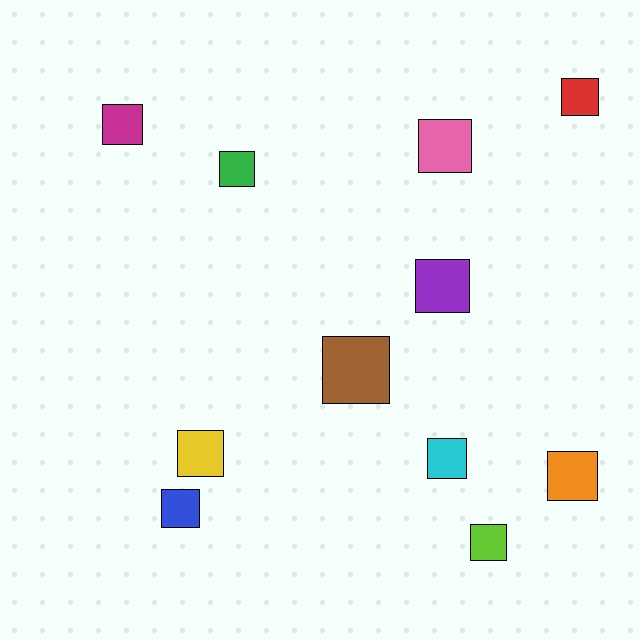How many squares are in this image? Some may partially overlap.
There are 11 squares.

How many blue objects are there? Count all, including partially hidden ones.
There is 1 blue object.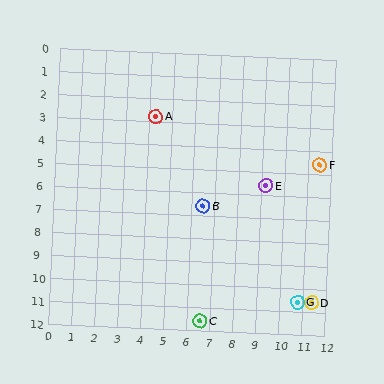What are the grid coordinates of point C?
Point C is at approximately (6.6, 11.6).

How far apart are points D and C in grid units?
Points D and C are about 4.9 grid units apart.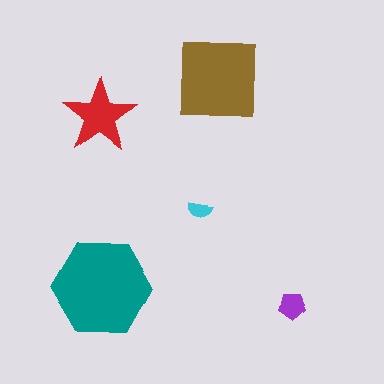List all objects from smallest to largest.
The cyan semicircle, the purple pentagon, the red star, the brown square, the teal hexagon.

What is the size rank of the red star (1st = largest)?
3rd.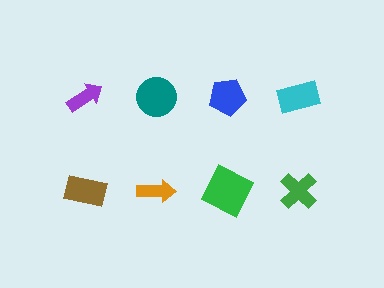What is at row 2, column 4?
A green cross.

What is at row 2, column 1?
A brown rectangle.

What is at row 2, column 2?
An orange arrow.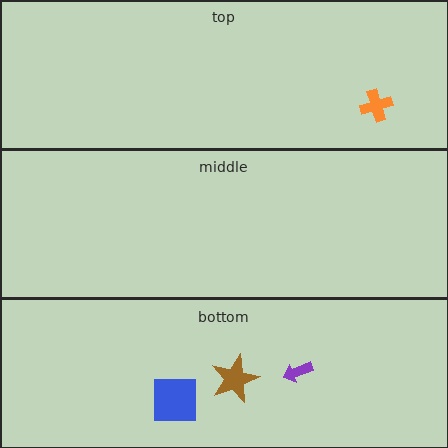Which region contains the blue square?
The bottom region.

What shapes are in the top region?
The orange cross.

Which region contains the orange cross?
The top region.